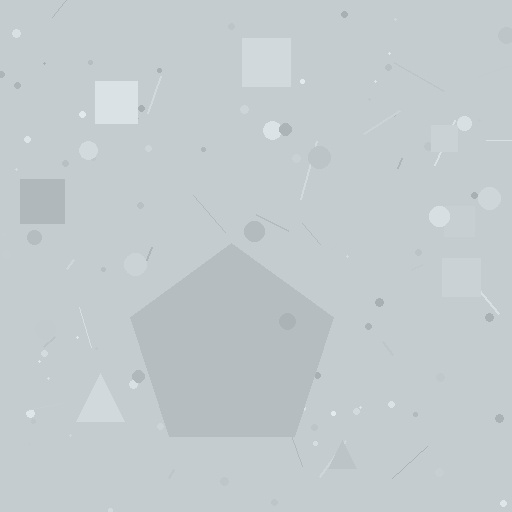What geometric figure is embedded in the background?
A pentagon is embedded in the background.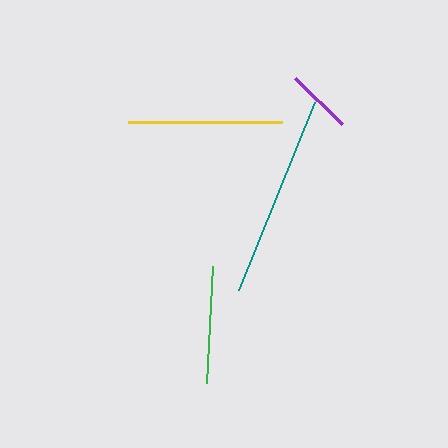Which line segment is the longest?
The teal line is the longest at approximately 203 pixels.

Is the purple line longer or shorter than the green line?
The green line is longer than the purple line.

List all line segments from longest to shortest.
From longest to shortest: teal, yellow, green, purple.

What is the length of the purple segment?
The purple segment is approximately 66 pixels long.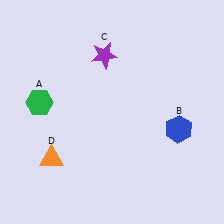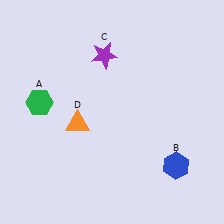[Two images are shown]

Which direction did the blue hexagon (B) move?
The blue hexagon (B) moved down.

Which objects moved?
The objects that moved are: the blue hexagon (B), the orange triangle (D).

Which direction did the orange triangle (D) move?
The orange triangle (D) moved up.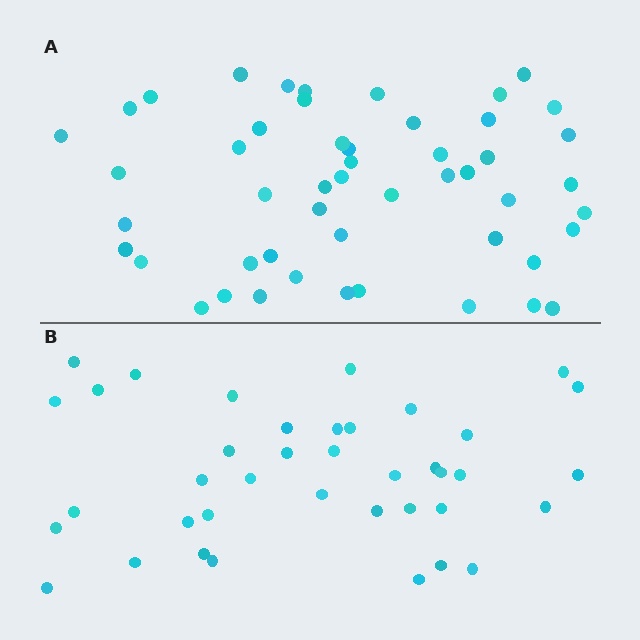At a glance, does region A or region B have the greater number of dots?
Region A (the top region) has more dots.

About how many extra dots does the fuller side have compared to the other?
Region A has roughly 12 or so more dots than region B.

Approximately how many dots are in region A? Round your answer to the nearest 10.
About 50 dots.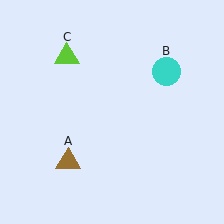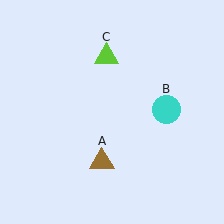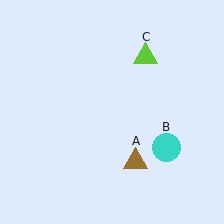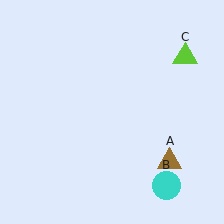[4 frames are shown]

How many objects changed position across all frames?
3 objects changed position: brown triangle (object A), cyan circle (object B), lime triangle (object C).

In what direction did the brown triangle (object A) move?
The brown triangle (object A) moved right.